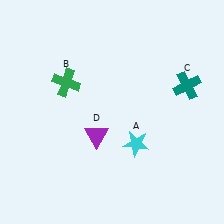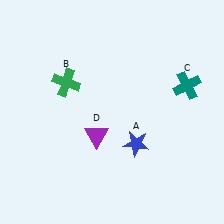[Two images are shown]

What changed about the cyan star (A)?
In Image 1, A is cyan. In Image 2, it changed to blue.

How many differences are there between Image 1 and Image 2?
There is 1 difference between the two images.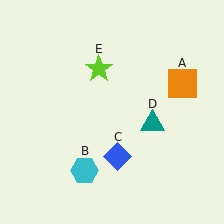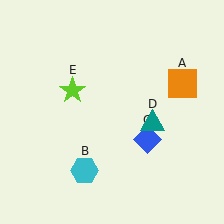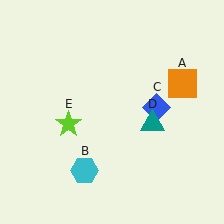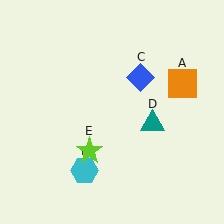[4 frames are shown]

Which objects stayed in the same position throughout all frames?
Orange square (object A) and cyan hexagon (object B) and teal triangle (object D) remained stationary.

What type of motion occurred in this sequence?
The blue diamond (object C), lime star (object E) rotated counterclockwise around the center of the scene.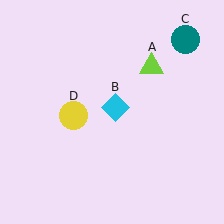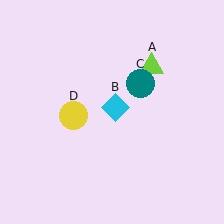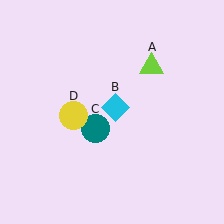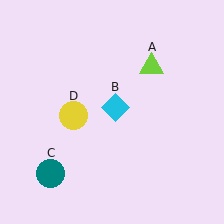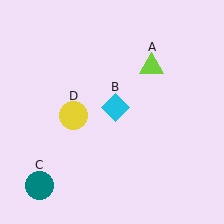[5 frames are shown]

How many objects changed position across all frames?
1 object changed position: teal circle (object C).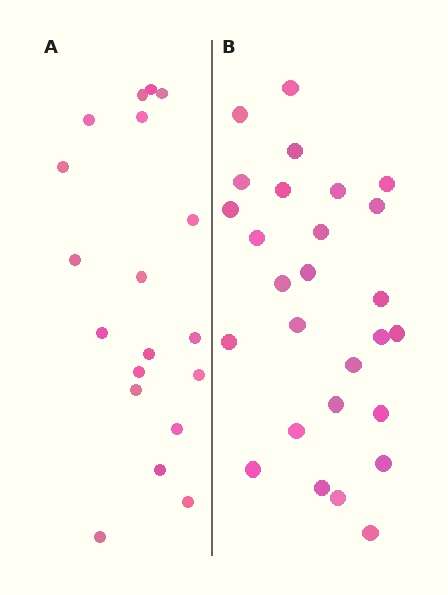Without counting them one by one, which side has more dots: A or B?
Region B (the right region) has more dots.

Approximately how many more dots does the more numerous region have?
Region B has roughly 8 or so more dots than region A.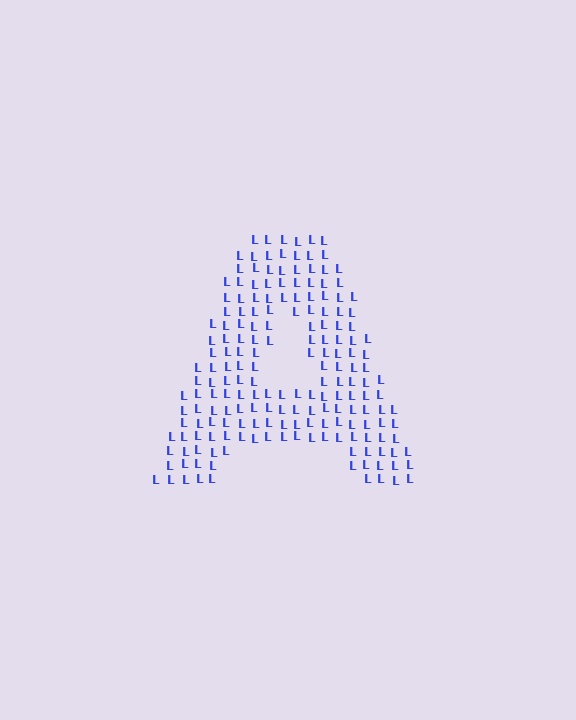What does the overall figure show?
The overall figure shows the letter A.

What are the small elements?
The small elements are letter L's.